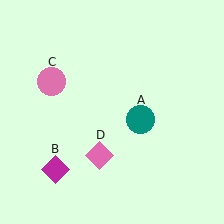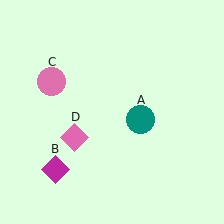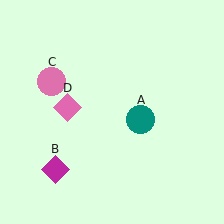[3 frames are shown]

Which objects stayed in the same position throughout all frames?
Teal circle (object A) and magenta diamond (object B) and pink circle (object C) remained stationary.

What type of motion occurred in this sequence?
The pink diamond (object D) rotated clockwise around the center of the scene.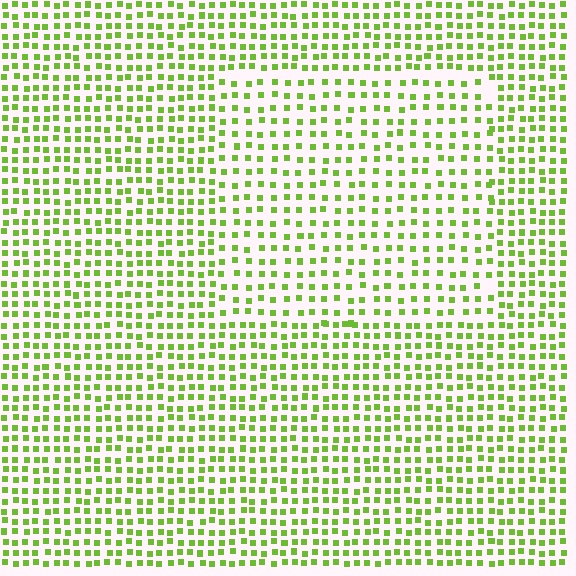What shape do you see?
I see a rectangle.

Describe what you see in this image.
The image contains small lime elements arranged at two different densities. A rectangle-shaped region is visible where the elements are less densely packed than the surrounding area.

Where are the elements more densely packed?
The elements are more densely packed outside the rectangle boundary.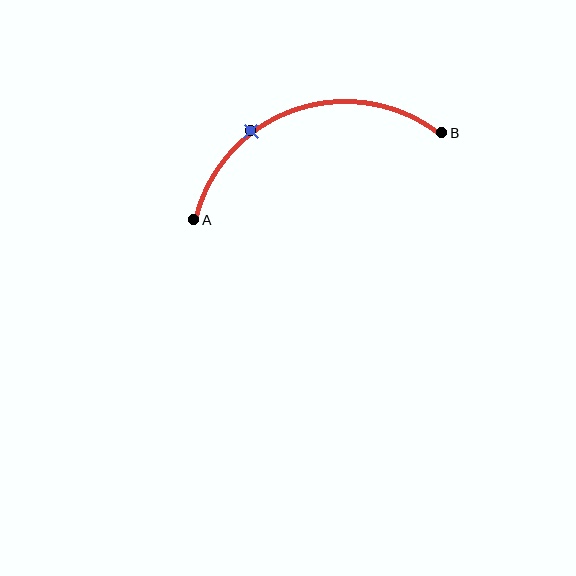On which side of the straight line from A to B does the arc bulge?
The arc bulges above the straight line connecting A and B.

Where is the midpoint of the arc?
The arc midpoint is the point on the curve farthest from the straight line joining A and B. It sits above that line.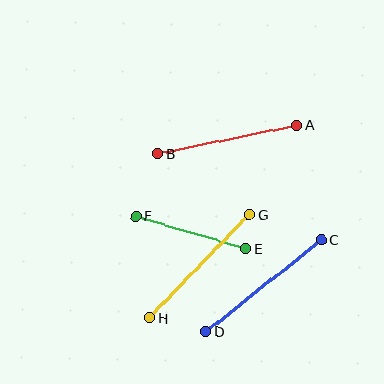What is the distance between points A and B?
The distance is approximately 143 pixels.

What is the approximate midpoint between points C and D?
The midpoint is at approximately (264, 286) pixels.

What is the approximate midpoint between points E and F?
The midpoint is at approximately (191, 233) pixels.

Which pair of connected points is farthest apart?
Points C and D are farthest apart.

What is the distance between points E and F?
The distance is approximately 115 pixels.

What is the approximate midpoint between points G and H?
The midpoint is at approximately (199, 266) pixels.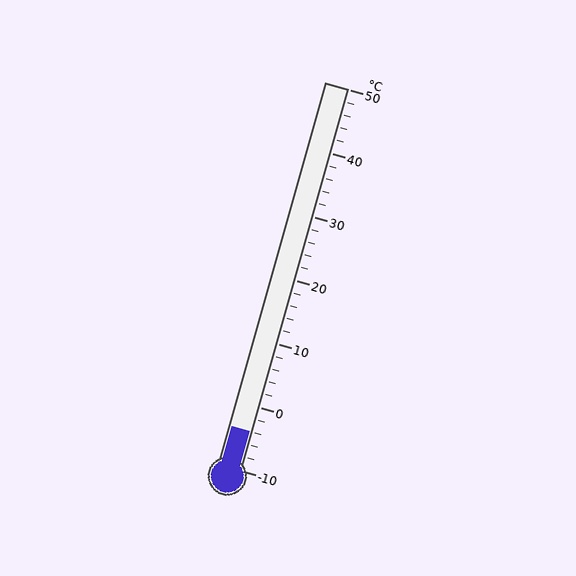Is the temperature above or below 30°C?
The temperature is below 30°C.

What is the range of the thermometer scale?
The thermometer scale ranges from -10°C to 50°C.